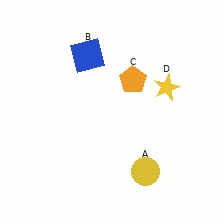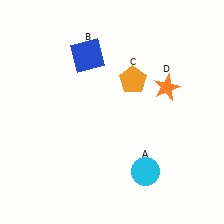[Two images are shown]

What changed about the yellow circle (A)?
In Image 1, A is yellow. In Image 2, it changed to cyan.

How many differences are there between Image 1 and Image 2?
There are 2 differences between the two images.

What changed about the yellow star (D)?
In Image 1, D is yellow. In Image 2, it changed to orange.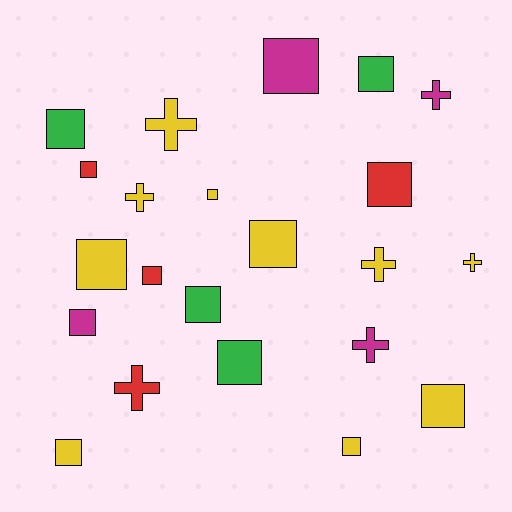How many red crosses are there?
There is 1 red cross.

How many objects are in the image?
There are 22 objects.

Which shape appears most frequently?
Square, with 15 objects.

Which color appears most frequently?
Yellow, with 10 objects.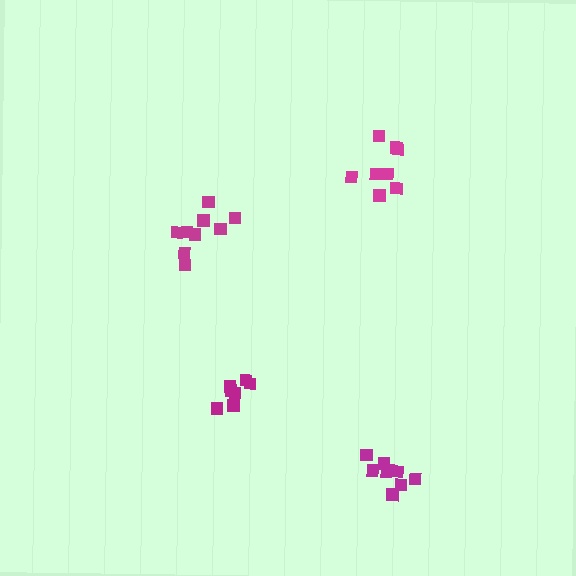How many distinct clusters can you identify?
There are 4 distinct clusters.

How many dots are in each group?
Group 1: 9 dots, Group 2: 9 dots, Group 3: 8 dots, Group 4: 8 dots (34 total).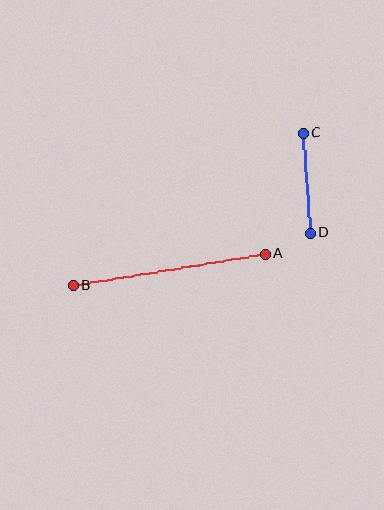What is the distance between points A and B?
The distance is approximately 194 pixels.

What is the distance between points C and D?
The distance is approximately 100 pixels.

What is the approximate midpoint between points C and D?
The midpoint is at approximately (307, 183) pixels.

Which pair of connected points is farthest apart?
Points A and B are farthest apart.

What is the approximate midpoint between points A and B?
The midpoint is at approximately (169, 270) pixels.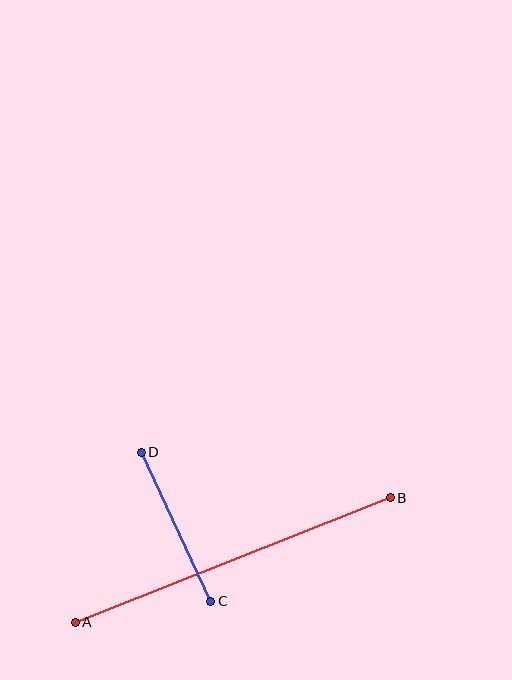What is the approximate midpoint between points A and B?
The midpoint is at approximately (233, 560) pixels.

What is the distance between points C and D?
The distance is approximately 164 pixels.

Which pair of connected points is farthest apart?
Points A and B are farthest apart.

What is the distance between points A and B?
The distance is approximately 339 pixels.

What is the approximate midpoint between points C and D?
The midpoint is at approximately (176, 527) pixels.